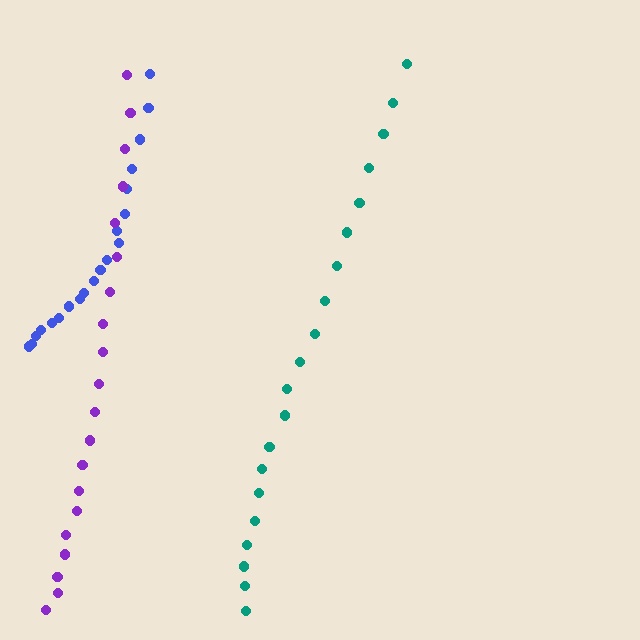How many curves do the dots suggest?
There are 3 distinct paths.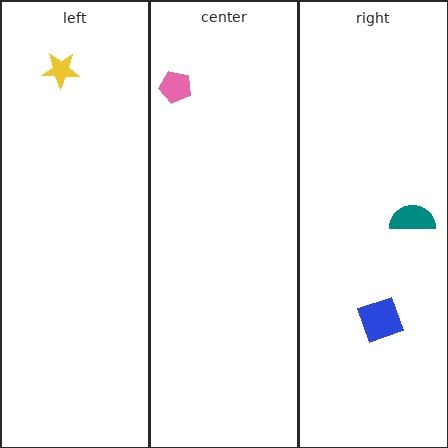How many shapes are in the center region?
1.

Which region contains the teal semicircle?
The right region.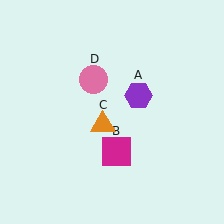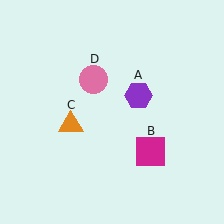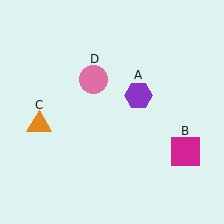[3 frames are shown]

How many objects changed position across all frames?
2 objects changed position: magenta square (object B), orange triangle (object C).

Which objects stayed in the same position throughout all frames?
Purple hexagon (object A) and pink circle (object D) remained stationary.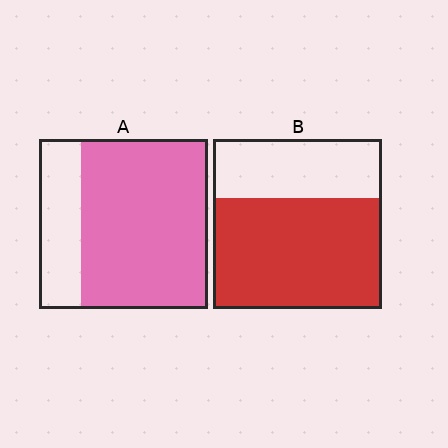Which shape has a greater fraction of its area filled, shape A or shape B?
Shape A.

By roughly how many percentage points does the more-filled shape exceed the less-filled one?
By roughly 10 percentage points (A over B).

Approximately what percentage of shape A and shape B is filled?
A is approximately 75% and B is approximately 65%.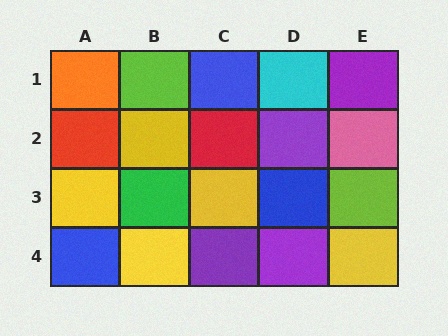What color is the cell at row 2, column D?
Purple.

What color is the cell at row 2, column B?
Yellow.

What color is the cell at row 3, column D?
Blue.